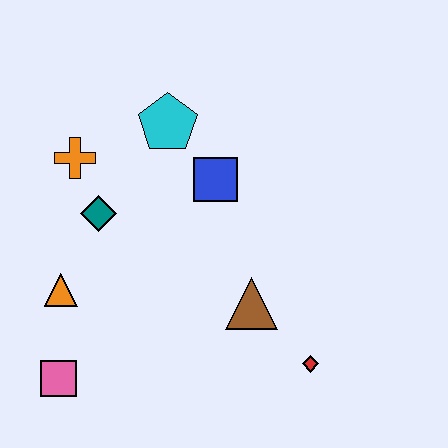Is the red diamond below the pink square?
No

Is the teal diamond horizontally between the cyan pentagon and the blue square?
No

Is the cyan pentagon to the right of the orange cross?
Yes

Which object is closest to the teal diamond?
The orange cross is closest to the teal diamond.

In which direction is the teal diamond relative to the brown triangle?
The teal diamond is to the left of the brown triangle.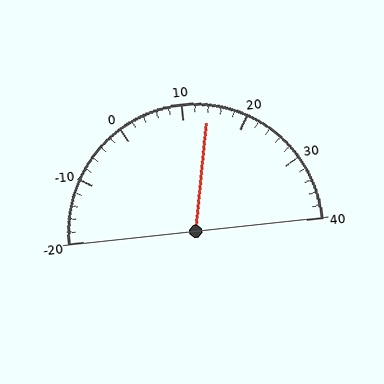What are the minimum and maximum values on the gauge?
The gauge ranges from -20 to 40.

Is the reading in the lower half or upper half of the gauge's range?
The reading is in the upper half of the range (-20 to 40).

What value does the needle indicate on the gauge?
The needle indicates approximately 14.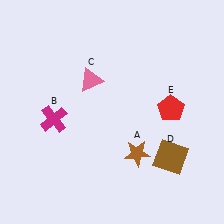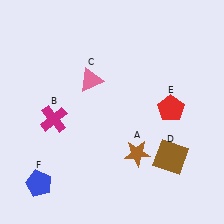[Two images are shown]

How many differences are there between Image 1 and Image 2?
There is 1 difference between the two images.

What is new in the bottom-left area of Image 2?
A blue pentagon (F) was added in the bottom-left area of Image 2.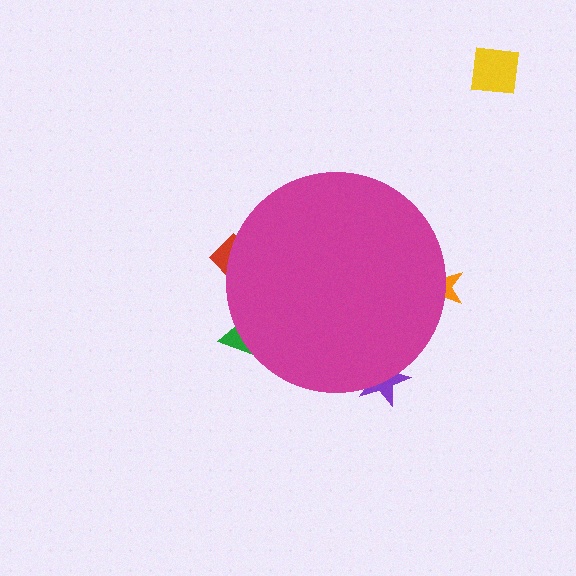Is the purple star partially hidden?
Yes, the purple star is partially hidden behind the magenta circle.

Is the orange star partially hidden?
Yes, the orange star is partially hidden behind the magenta circle.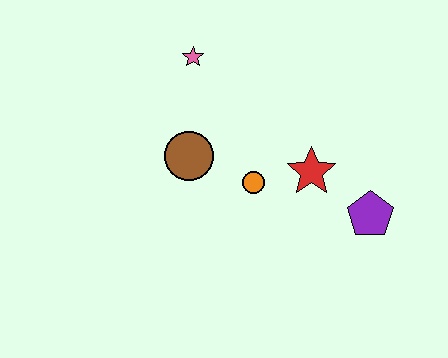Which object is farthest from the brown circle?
The purple pentagon is farthest from the brown circle.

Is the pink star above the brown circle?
Yes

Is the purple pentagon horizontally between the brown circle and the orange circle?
No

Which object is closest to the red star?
The orange circle is closest to the red star.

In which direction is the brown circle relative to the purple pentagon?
The brown circle is to the left of the purple pentagon.